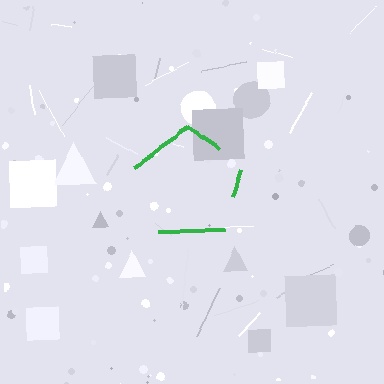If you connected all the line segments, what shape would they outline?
They would outline a pentagon.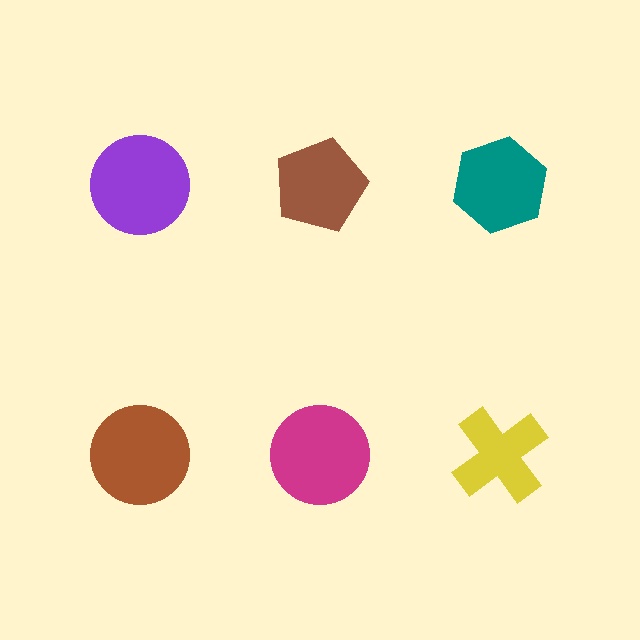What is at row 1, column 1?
A purple circle.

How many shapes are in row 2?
3 shapes.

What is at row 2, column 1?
A brown circle.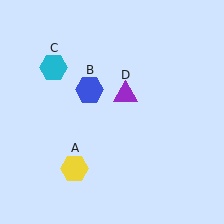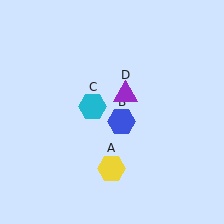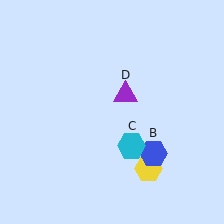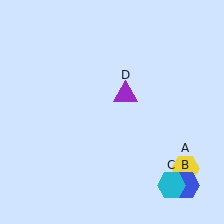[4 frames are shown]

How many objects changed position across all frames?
3 objects changed position: yellow hexagon (object A), blue hexagon (object B), cyan hexagon (object C).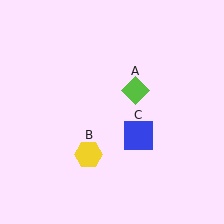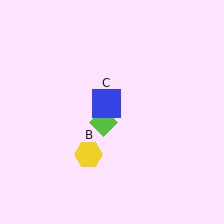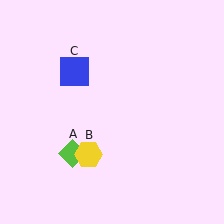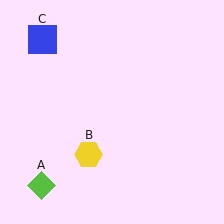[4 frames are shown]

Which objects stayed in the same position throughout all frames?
Yellow hexagon (object B) remained stationary.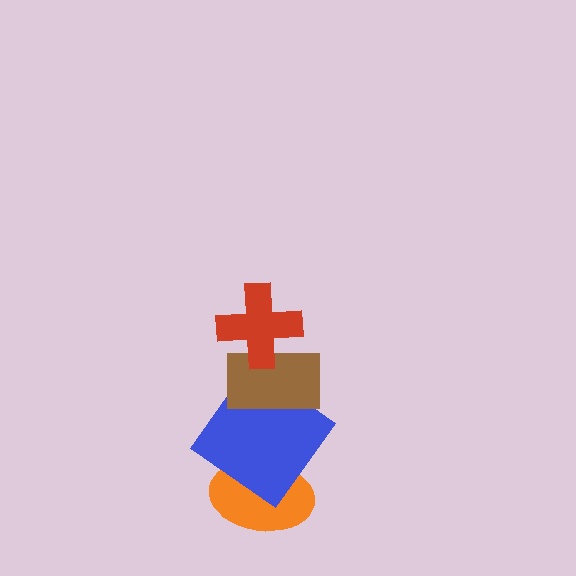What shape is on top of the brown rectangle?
The red cross is on top of the brown rectangle.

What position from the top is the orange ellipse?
The orange ellipse is 4th from the top.